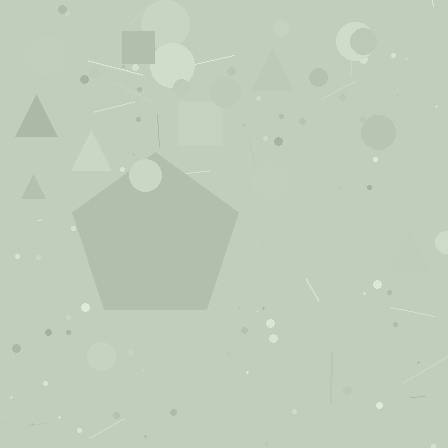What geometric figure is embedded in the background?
A pentagon is embedded in the background.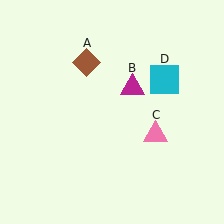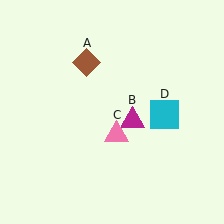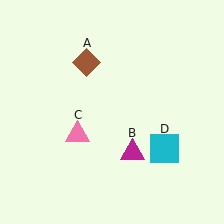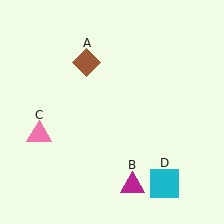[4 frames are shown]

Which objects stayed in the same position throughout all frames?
Brown diamond (object A) remained stationary.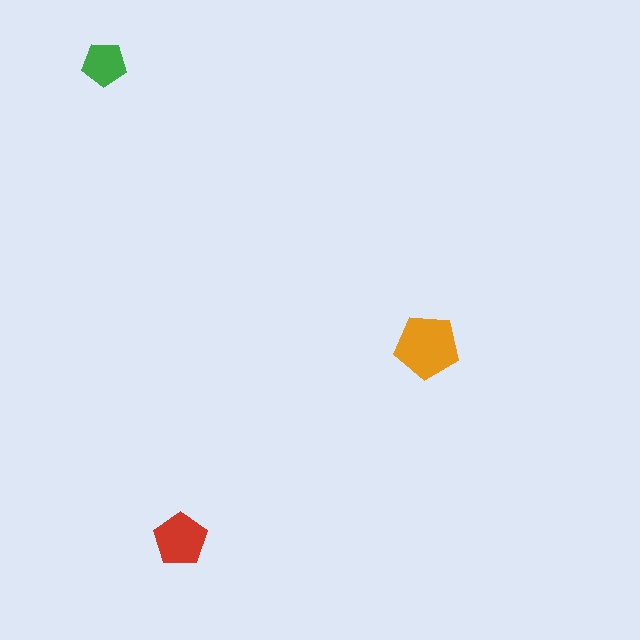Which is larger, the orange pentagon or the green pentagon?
The orange one.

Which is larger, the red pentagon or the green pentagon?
The red one.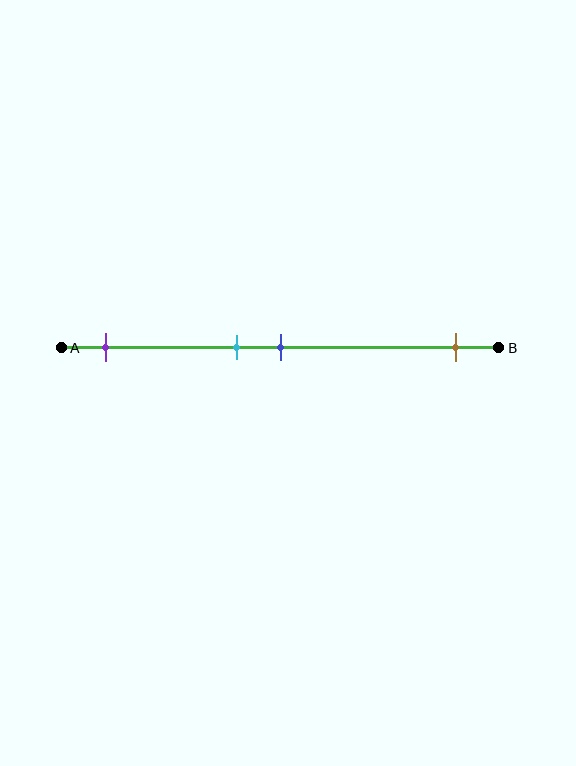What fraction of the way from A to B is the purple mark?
The purple mark is approximately 10% (0.1) of the way from A to B.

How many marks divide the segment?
There are 4 marks dividing the segment.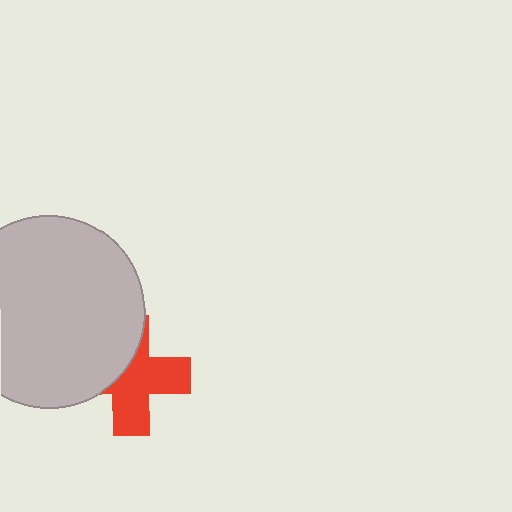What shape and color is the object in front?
The object in front is a light gray circle.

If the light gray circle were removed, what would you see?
You would see the complete red cross.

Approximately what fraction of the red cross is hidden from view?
Roughly 41% of the red cross is hidden behind the light gray circle.